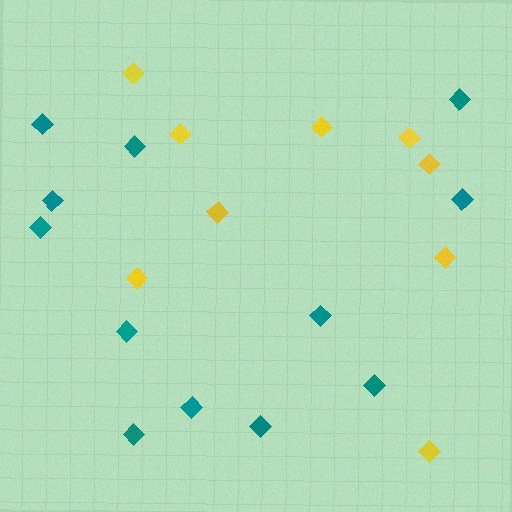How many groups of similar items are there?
There are 2 groups: one group of teal diamonds (12) and one group of yellow diamonds (9).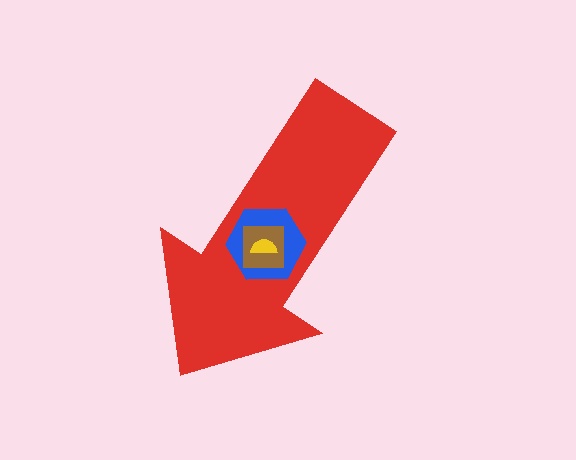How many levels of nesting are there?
4.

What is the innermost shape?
The yellow semicircle.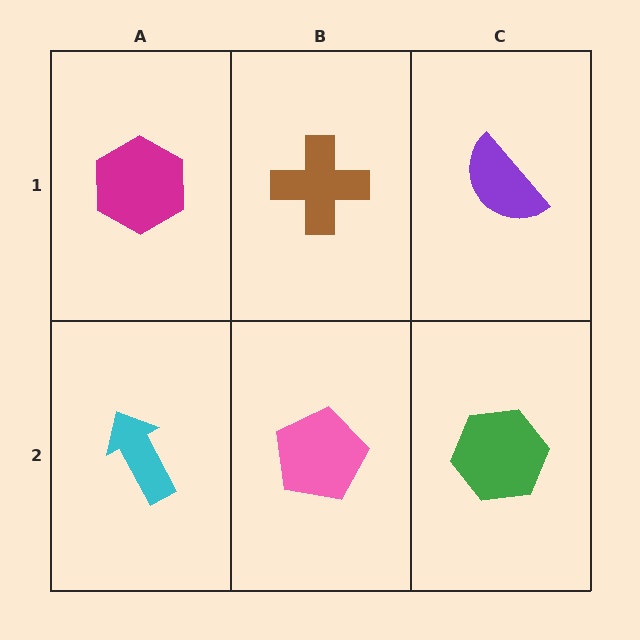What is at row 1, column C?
A purple semicircle.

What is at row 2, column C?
A green hexagon.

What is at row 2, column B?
A pink pentagon.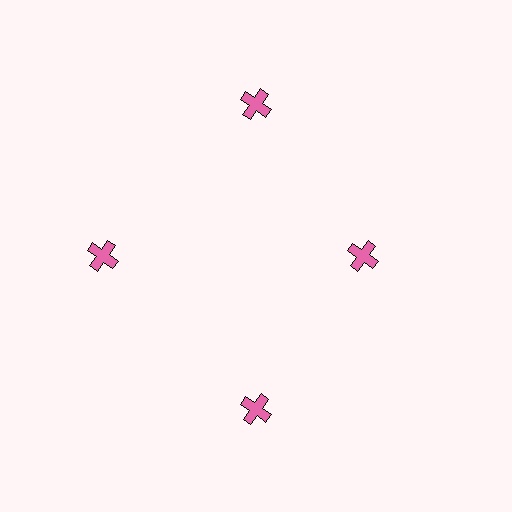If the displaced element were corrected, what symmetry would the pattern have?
It would have 4-fold rotational symmetry — the pattern would map onto itself every 90 degrees.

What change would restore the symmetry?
The symmetry would be restored by moving it outward, back onto the ring so that all 4 crosses sit at equal angles and equal distance from the center.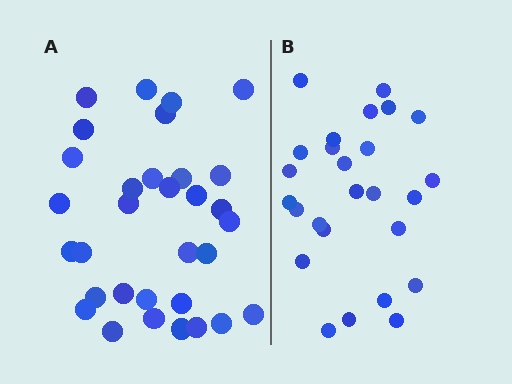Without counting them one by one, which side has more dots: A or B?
Region A (the left region) has more dots.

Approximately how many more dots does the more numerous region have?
Region A has about 6 more dots than region B.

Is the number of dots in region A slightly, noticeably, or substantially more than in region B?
Region A has only slightly more — the two regions are fairly close. The ratio is roughly 1.2 to 1.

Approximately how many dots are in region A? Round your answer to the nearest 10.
About 30 dots. (The exact count is 32, which rounds to 30.)